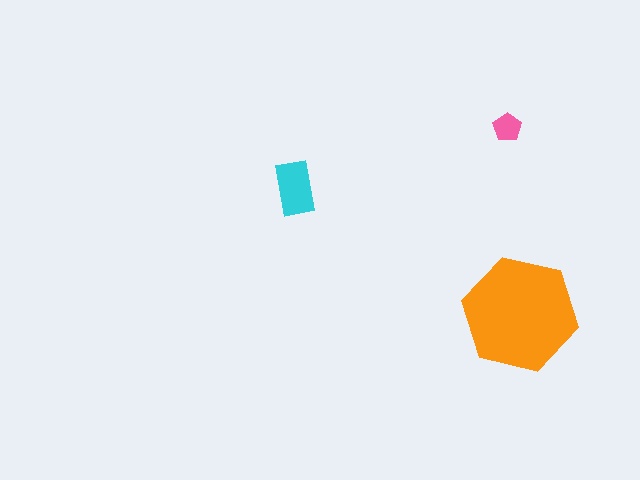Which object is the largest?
The orange hexagon.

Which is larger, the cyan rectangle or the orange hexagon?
The orange hexagon.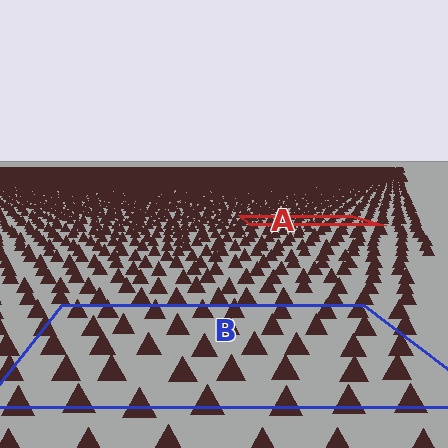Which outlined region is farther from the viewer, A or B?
Region A is farther from the viewer — the texture elements inside it appear smaller and more densely packed.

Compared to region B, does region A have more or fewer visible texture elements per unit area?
Region A has more texture elements per unit area — they are packed more densely because it is farther away.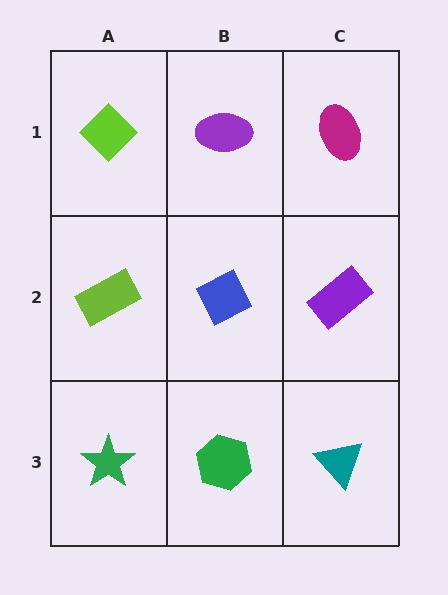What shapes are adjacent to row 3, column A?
A lime rectangle (row 2, column A), a green hexagon (row 3, column B).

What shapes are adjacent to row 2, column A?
A lime diamond (row 1, column A), a green star (row 3, column A), a blue diamond (row 2, column B).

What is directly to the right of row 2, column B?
A purple rectangle.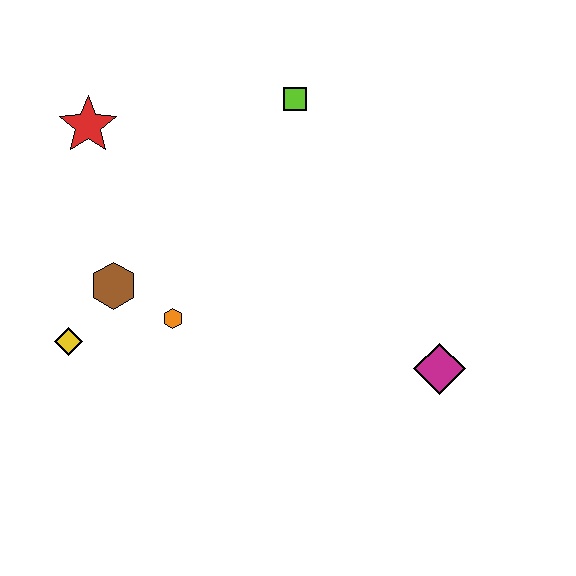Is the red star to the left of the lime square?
Yes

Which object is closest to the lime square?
The red star is closest to the lime square.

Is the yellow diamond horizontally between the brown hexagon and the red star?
No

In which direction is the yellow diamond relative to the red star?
The yellow diamond is below the red star.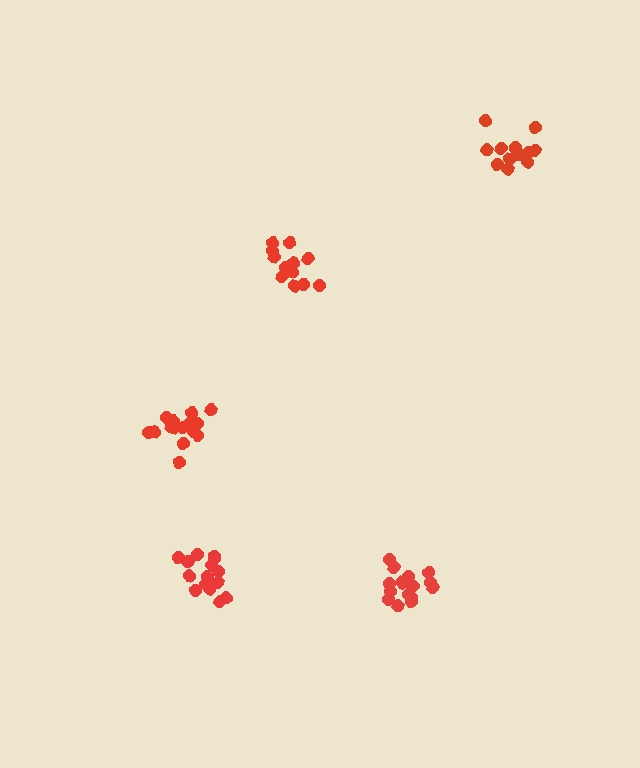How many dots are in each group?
Group 1: 16 dots, Group 2: 15 dots, Group 3: 16 dots, Group 4: 12 dots, Group 5: 12 dots (71 total).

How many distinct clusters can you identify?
There are 5 distinct clusters.